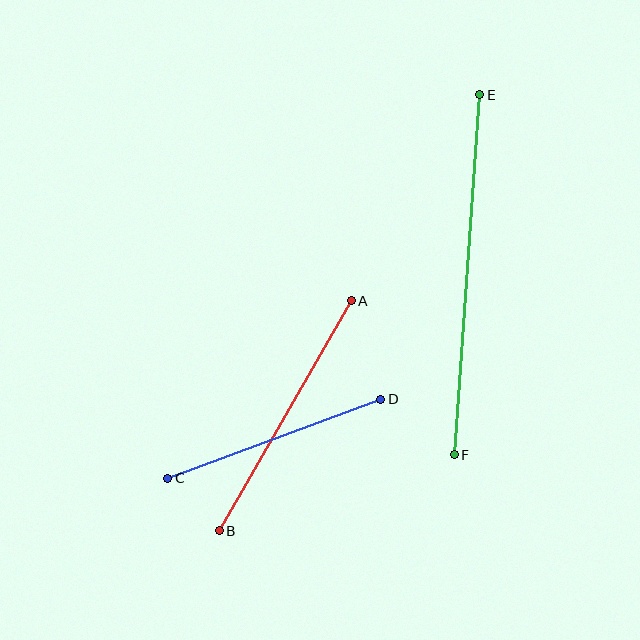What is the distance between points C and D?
The distance is approximately 227 pixels.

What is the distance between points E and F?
The distance is approximately 361 pixels.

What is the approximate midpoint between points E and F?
The midpoint is at approximately (467, 275) pixels.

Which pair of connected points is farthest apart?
Points E and F are farthest apart.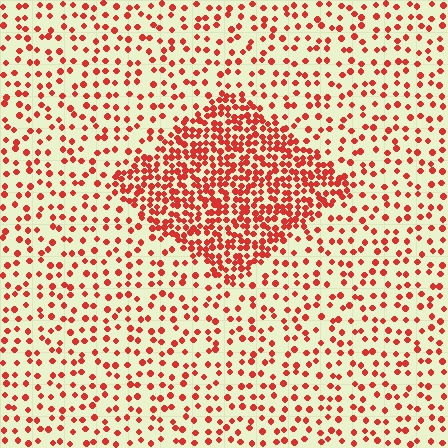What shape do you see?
I see a diamond.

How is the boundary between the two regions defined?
The boundary is defined by a change in element density (approximately 2.6x ratio). All elements are the same color, size, and shape.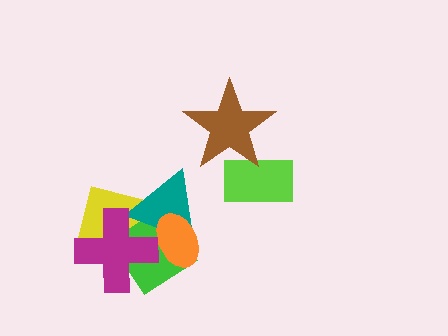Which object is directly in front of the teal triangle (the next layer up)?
The orange ellipse is directly in front of the teal triangle.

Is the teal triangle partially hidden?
Yes, it is partially covered by another shape.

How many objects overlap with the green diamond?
4 objects overlap with the green diamond.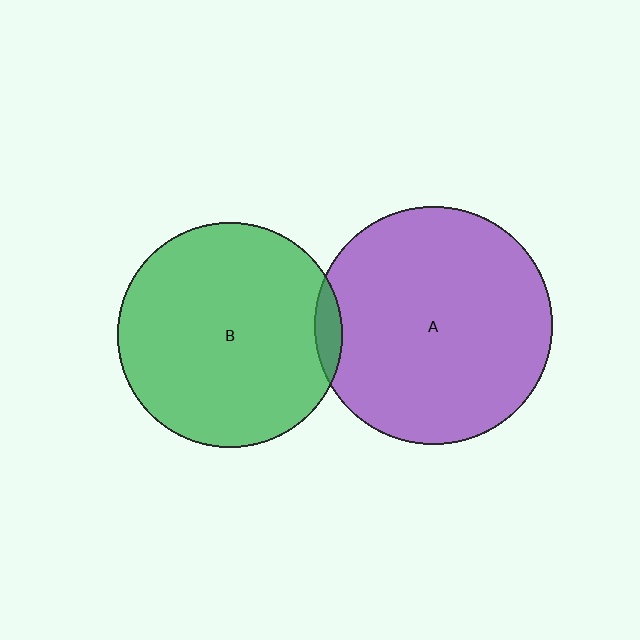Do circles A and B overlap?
Yes.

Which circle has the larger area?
Circle A (purple).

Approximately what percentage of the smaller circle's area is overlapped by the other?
Approximately 5%.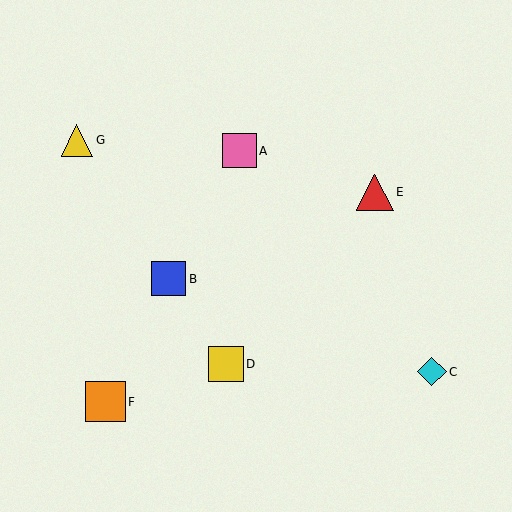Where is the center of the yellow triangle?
The center of the yellow triangle is at (77, 140).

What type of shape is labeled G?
Shape G is a yellow triangle.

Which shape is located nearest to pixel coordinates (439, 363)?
The cyan diamond (labeled C) at (432, 372) is nearest to that location.